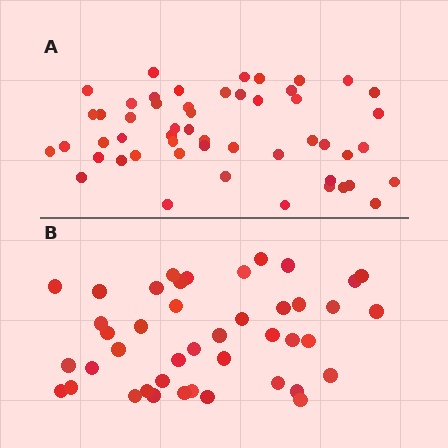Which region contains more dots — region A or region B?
Region A (the top region) has more dots.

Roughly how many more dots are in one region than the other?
Region A has roughly 8 or so more dots than region B.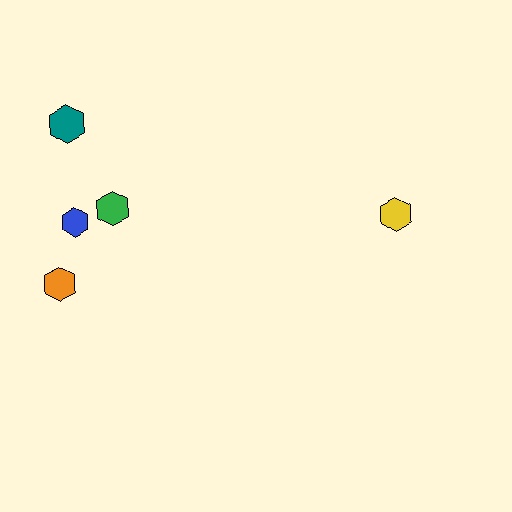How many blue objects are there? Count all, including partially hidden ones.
There is 1 blue object.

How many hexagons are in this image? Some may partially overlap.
There are 5 hexagons.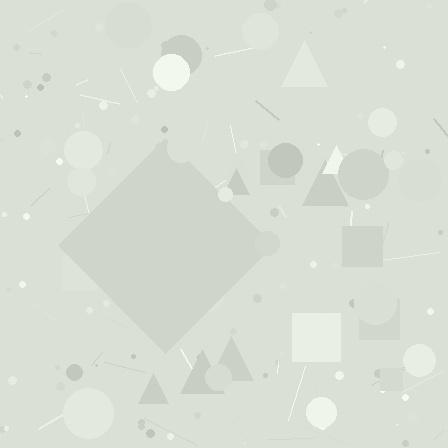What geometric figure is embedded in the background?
A diamond is embedded in the background.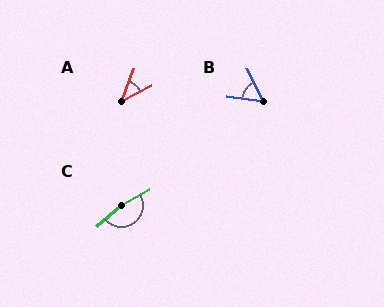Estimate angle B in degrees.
Approximately 55 degrees.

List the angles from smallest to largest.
A (42°), B (55°), C (169°).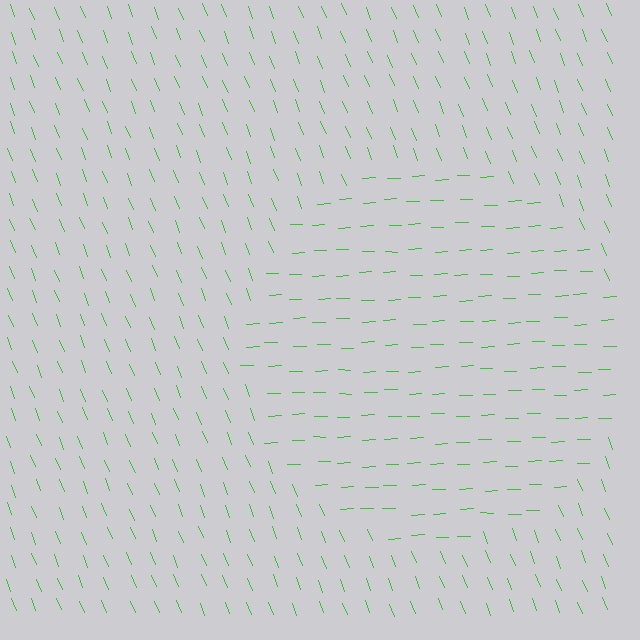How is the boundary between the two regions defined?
The boundary is defined purely by a change in line orientation (approximately 70 degrees difference). All lines are the same color and thickness.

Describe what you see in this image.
The image is filled with small green line segments. A circle region in the image has lines oriented differently from the surrounding lines, creating a visible texture boundary.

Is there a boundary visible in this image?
Yes, there is a texture boundary formed by a change in line orientation.